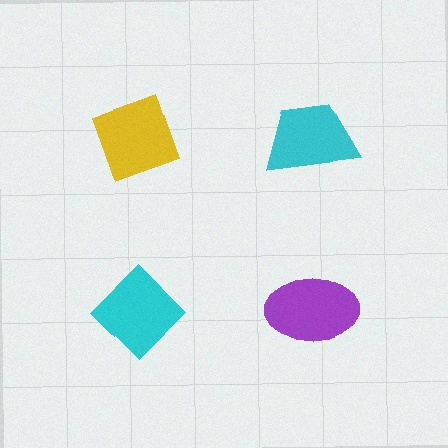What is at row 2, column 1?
A cyan diamond.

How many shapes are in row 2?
2 shapes.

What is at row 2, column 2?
A purple ellipse.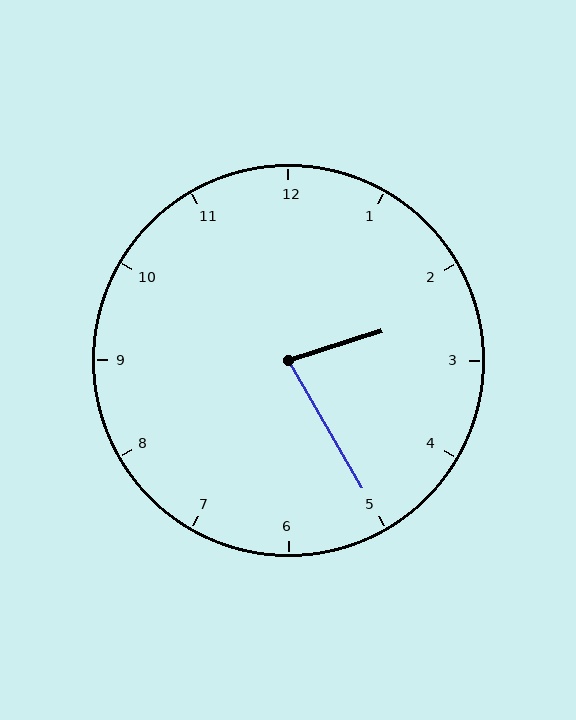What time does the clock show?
2:25.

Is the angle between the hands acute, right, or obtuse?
It is acute.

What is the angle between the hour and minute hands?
Approximately 78 degrees.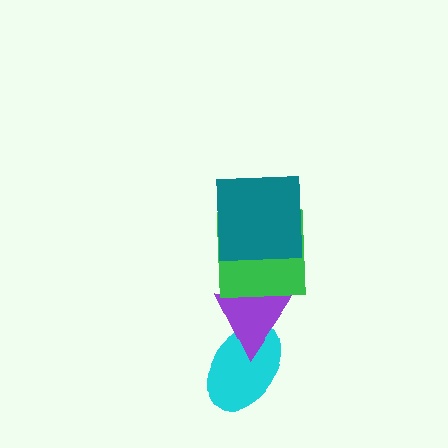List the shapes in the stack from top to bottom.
From top to bottom: the teal square, the green square, the purple triangle, the cyan ellipse.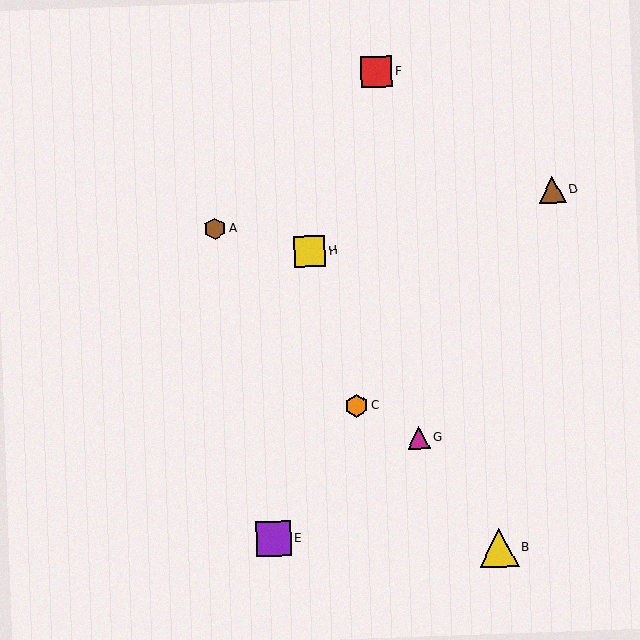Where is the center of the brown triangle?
The center of the brown triangle is at (552, 190).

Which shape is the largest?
The yellow triangle (labeled B) is the largest.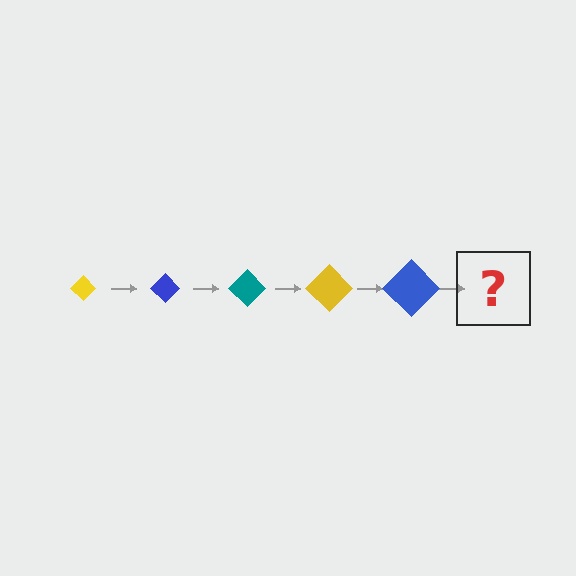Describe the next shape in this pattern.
It should be a teal diamond, larger than the previous one.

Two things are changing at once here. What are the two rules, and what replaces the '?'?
The two rules are that the diamond grows larger each step and the color cycles through yellow, blue, and teal. The '?' should be a teal diamond, larger than the previous one.